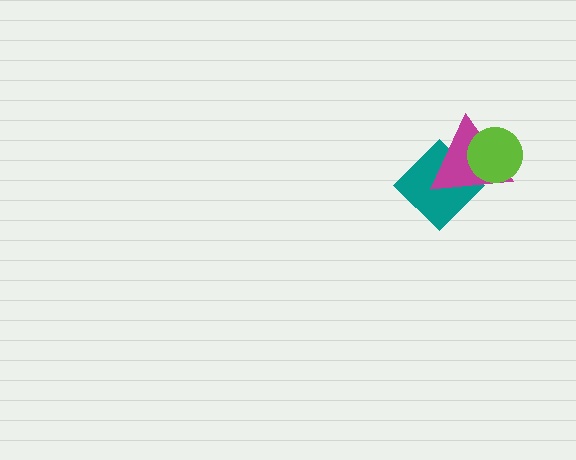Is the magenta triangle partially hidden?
Yes, it is partially covered by another shape.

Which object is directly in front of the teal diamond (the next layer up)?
The magenta triangle is directly in front of the teal diamond.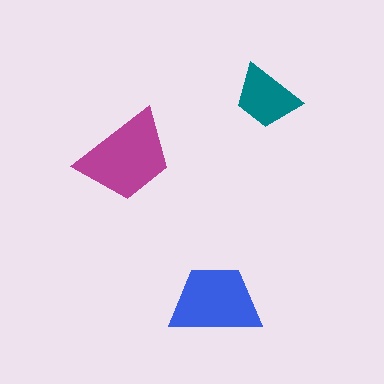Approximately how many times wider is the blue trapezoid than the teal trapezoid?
About 1.5 times wider.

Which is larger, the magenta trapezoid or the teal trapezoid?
The magenta one.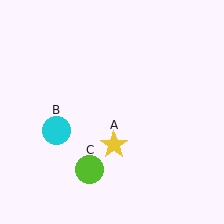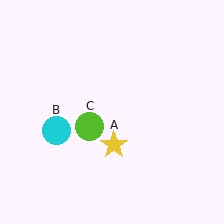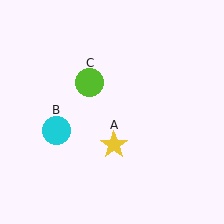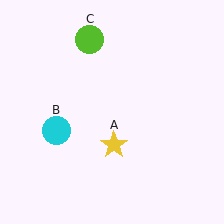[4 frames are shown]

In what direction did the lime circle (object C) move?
The lime circle (object C) moved up.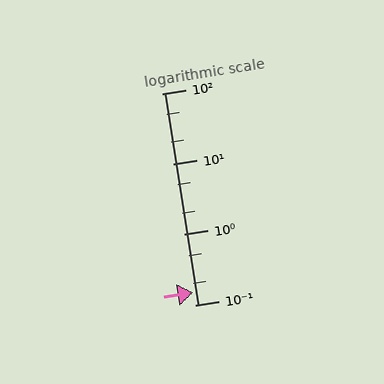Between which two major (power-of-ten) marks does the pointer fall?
The pointer is between 0.1 and 1.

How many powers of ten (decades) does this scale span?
The scale spans 3 decades, from 0.1 to 100.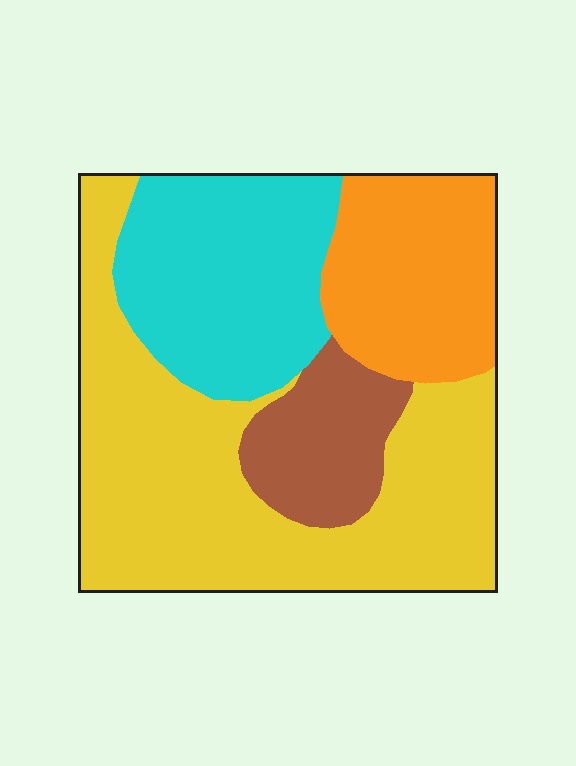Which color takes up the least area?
Brown, at roughly 10%.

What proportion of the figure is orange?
Orange covers 19% of the figure.